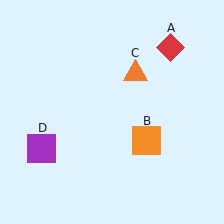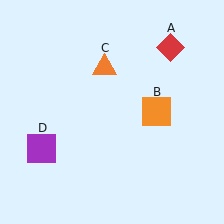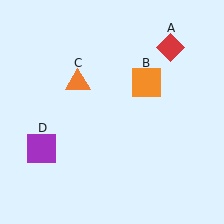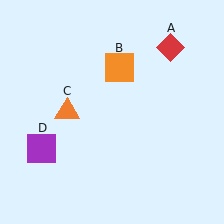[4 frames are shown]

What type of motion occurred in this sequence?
The orange square (object B), orange triangle (object C) rotated counterclockwise around the center of the scene.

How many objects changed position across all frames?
2 objects changed position: orange square (object B), orange triangle (object C).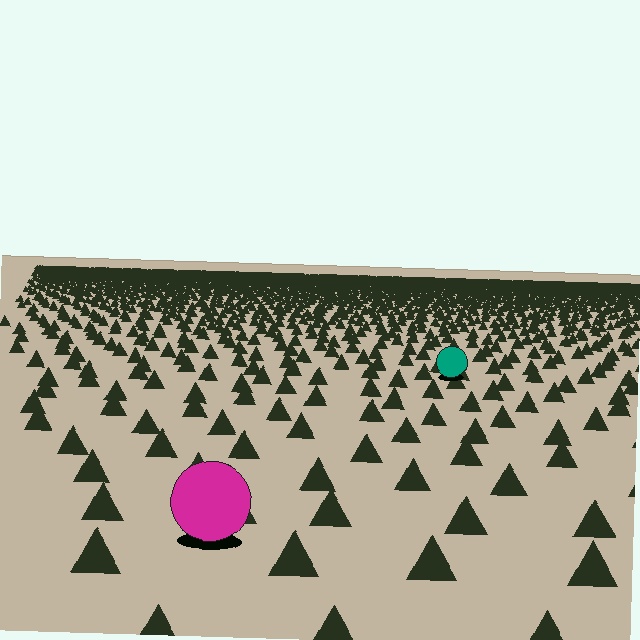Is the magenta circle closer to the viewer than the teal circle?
Yes. The magenta circle is closer — you can tell from the texture gradient: the ground texture is coarser near it.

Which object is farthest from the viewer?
The teal circle is farthest from the viewer. It appears smaller and the ground texture around it is denser.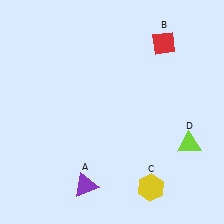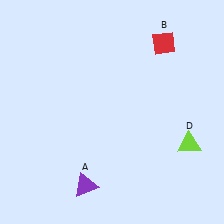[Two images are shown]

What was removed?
The yellow hexagon (C) was removed in Image 2.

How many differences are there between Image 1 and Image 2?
There is 1 difference between the two images.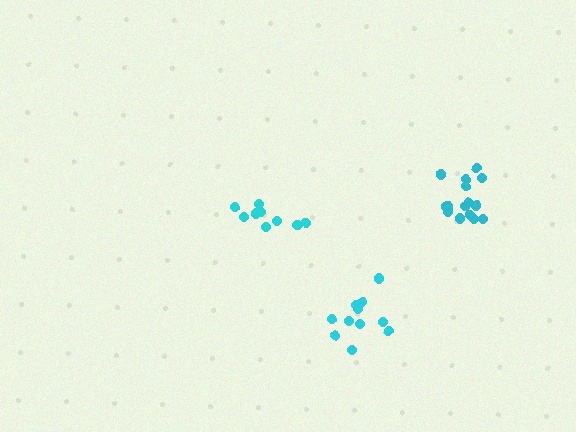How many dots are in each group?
Group 1: 11 dots, Group 2: 9 dots, Group 3: 15 dots (35 total).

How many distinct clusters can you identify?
There are 3 distinct clusters.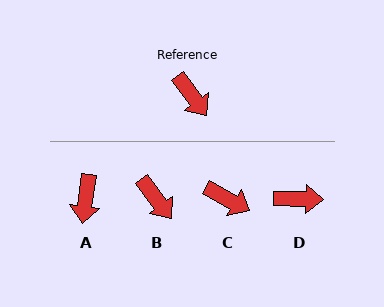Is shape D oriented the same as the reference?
No, it is off by about 52 degrees.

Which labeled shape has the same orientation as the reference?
B.